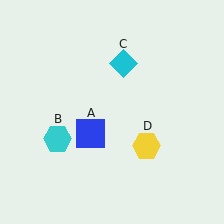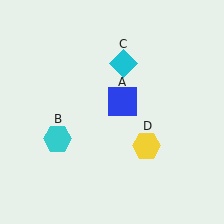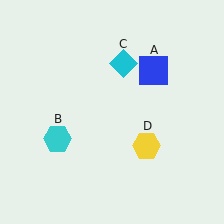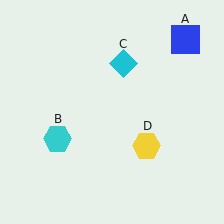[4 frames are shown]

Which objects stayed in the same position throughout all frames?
Cyan hexagon (object B) and cyan diamond (object C) and yellow hexagon (object D) remained stationary.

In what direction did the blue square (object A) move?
The blue square (object A) moved up and to the right.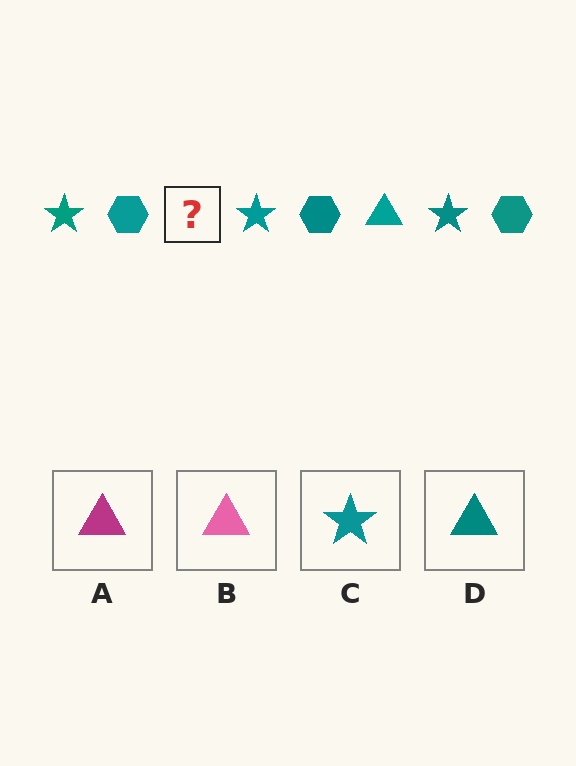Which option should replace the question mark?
Option D.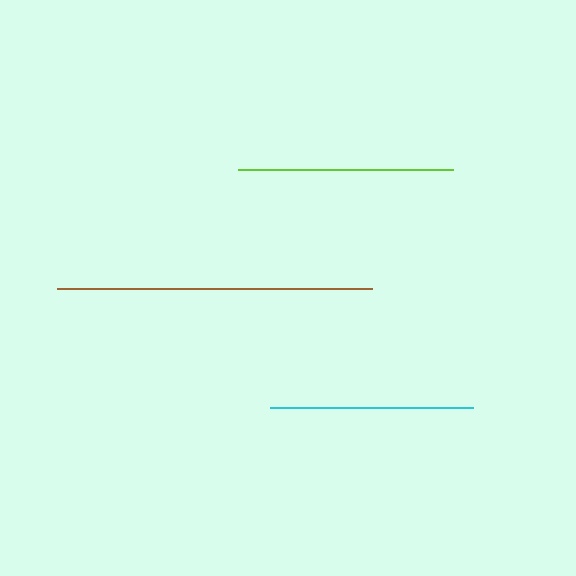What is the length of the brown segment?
The brown segment is approximately 315 pixels long.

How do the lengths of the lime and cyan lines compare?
The lime and cyan lines are approximately the same length.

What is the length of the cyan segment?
The cyan segment is approximately 203 pixels long.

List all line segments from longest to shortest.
From longest to shortest: brown, lime, cyan.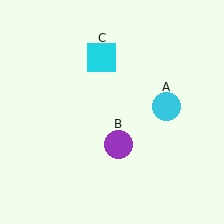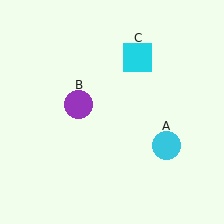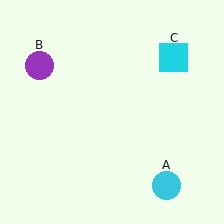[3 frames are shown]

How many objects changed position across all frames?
3 objects changed position: cyan circle (object A), purple circle (object B), cyan square (object C).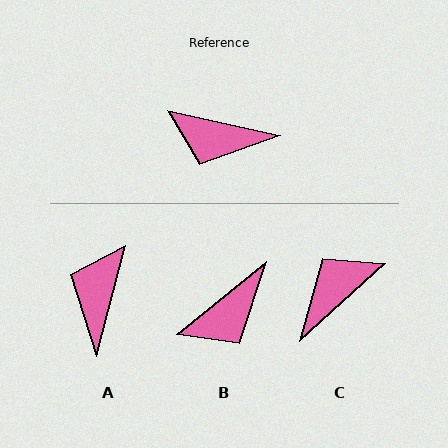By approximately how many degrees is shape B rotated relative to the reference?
Approximately 52 degrees counter-clockwise.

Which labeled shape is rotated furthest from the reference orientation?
C, about 125 degrees away.